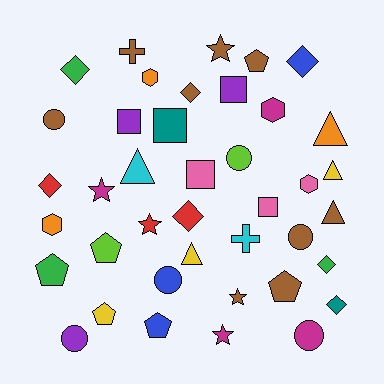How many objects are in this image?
There are 40 objects.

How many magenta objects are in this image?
There are 4 magenta objects.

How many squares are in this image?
There are 5 squares.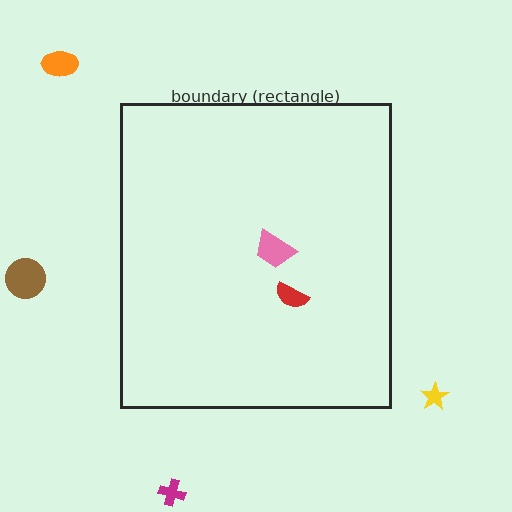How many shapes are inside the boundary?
2 inside, 4 outside.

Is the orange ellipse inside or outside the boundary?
Outside.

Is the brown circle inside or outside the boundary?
Outside.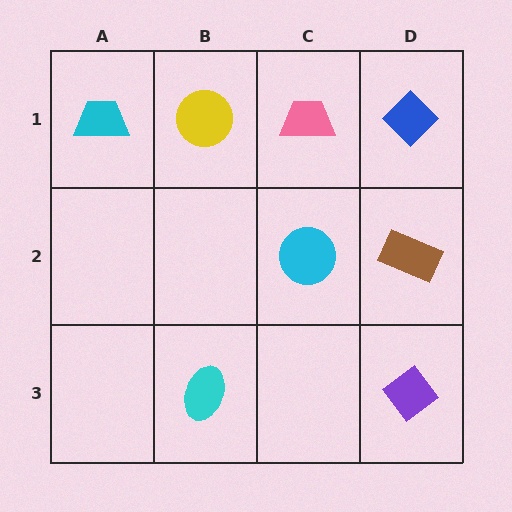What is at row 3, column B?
A cyan ellipse.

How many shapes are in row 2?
2 shapes.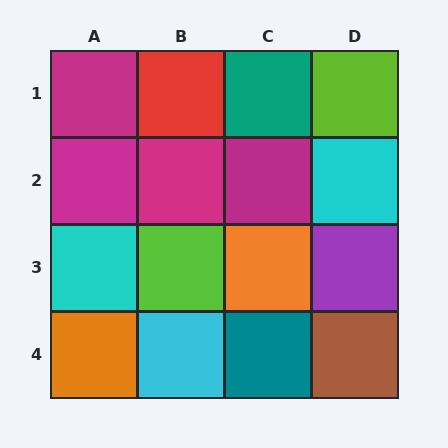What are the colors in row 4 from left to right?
Orange, cyan, teal, brown.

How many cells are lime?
2 cells are lime.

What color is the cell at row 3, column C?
Orange.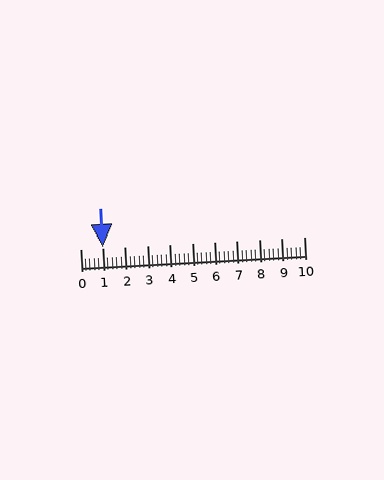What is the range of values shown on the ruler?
The ruler shows values from 0 to 10.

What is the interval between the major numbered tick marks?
The major tick marks are spaced 1 units apart.